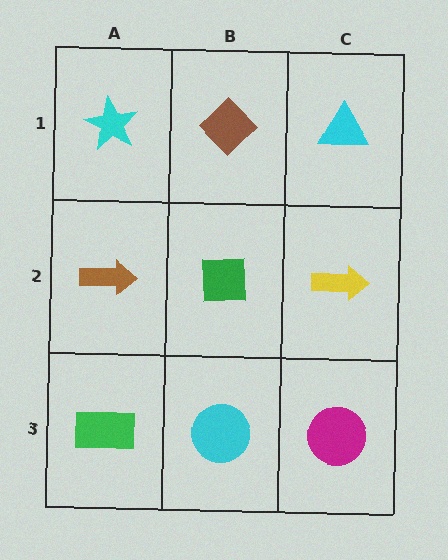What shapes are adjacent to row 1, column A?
A brown arrow (row 2, column A), a brown diamond (row 1, column B).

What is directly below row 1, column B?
A green square.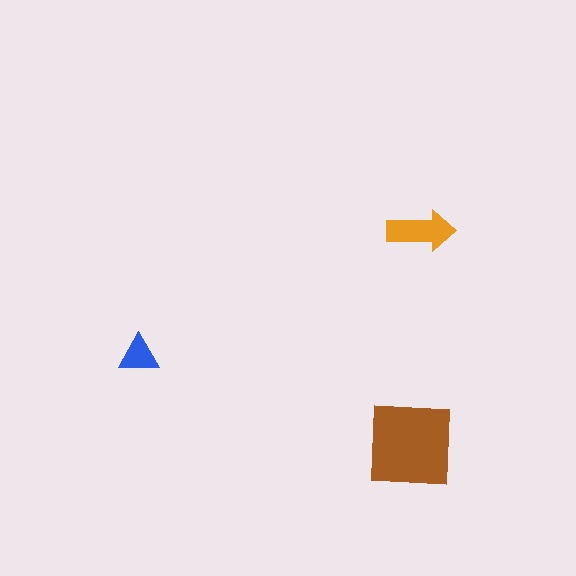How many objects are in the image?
There are 3 objects in the image.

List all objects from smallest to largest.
The blue triangle, the orange arrow, the brown square.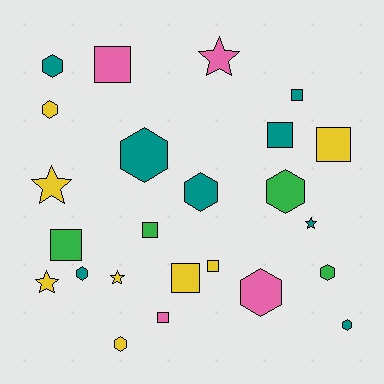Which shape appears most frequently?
Hexagon, with 10 objects.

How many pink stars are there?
There is 1 pink star.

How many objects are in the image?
There are 24 objects.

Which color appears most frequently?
Teal, with 8 objects.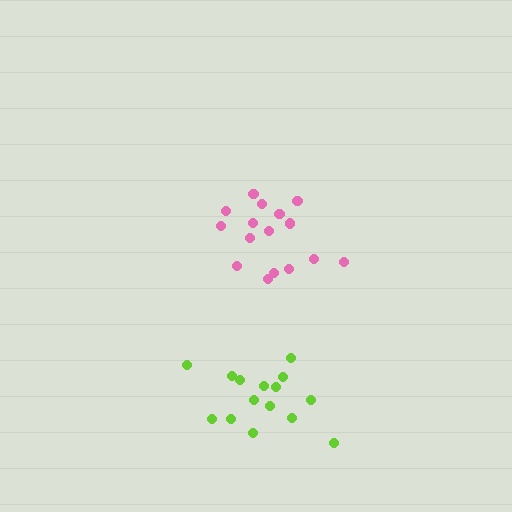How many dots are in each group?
Group 1: 15 dots, Group 2: 16 dots (31 total).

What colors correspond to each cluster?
The clusters are colored: lime, pink.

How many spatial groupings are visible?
There are 2 spatial groupings.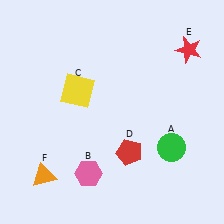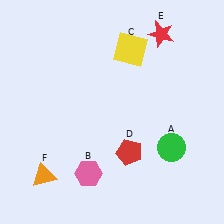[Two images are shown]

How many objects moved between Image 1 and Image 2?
2 objects moved between the two images.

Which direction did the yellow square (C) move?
The yellow square (C) moved right.